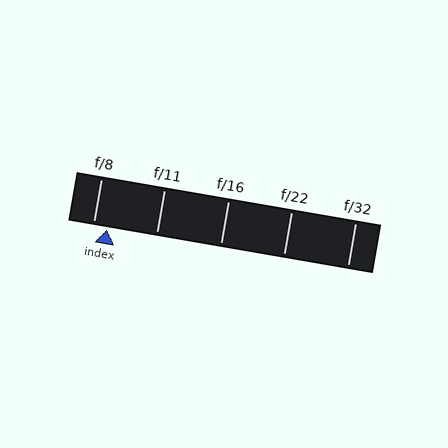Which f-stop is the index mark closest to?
The index mark is closest to f/8.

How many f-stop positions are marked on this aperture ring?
There are 5 f-stop positions marked.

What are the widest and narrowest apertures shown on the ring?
The widest aperture shown is f/8 and the narrowest is f/32.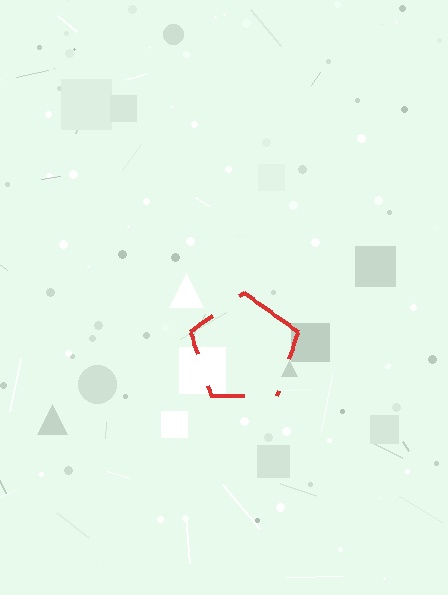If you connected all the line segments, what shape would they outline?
They would outline a pentagon.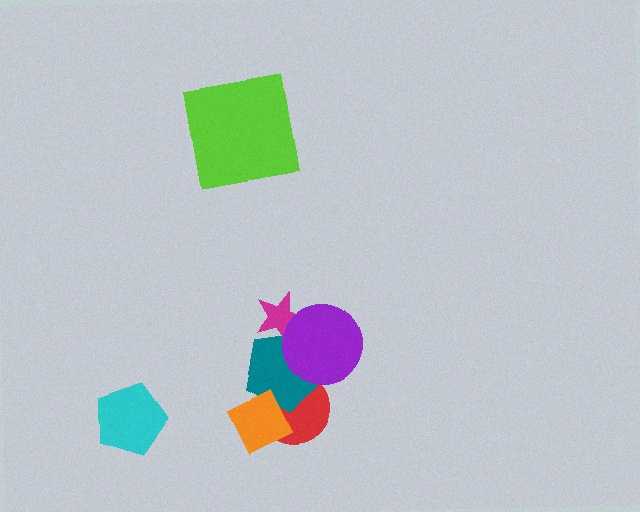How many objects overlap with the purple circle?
2 objects overlap with the purple circle.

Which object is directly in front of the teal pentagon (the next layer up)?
The magenta star is directly in front of the teal pentagon.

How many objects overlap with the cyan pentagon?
0 objects overlap with the cyan pentagon.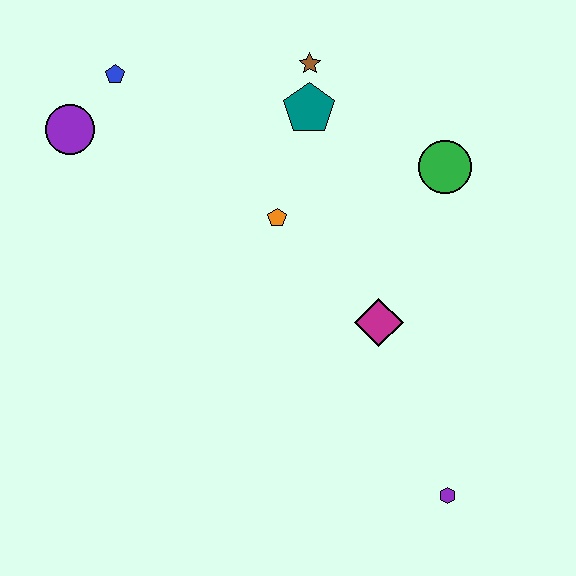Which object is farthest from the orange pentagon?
The purple hexagon is farthest from the orange pentagon.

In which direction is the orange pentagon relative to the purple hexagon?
The orange pentagon is above the purple hexagon.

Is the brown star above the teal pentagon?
Yes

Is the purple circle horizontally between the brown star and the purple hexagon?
No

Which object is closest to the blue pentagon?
The purple circle is closest to the blue pentagon.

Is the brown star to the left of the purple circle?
No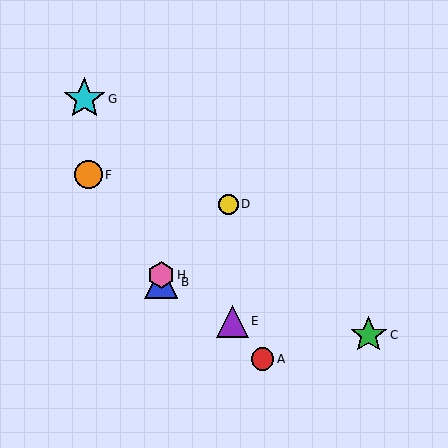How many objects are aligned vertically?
2 objects (B, H) are aligned vertically.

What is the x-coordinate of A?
Object A is at x≈263.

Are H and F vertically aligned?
No, H is at x≈161 and F is at x≈88.